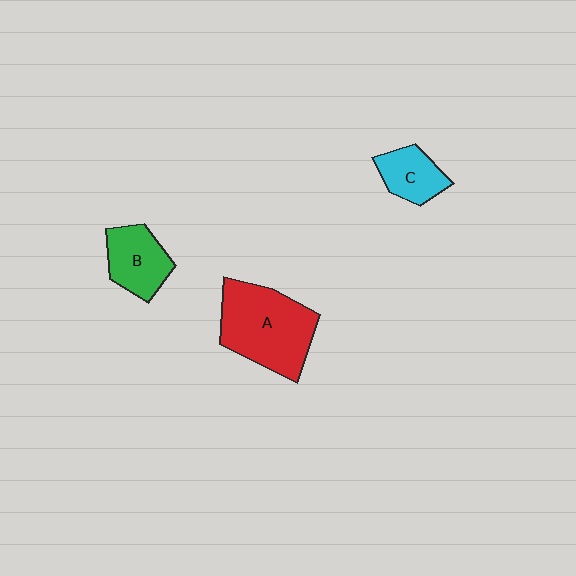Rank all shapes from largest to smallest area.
From largest to smallest: A (red), B (green), C (cyan).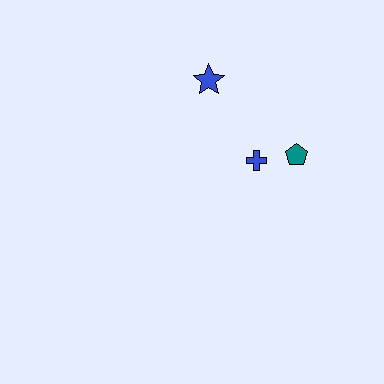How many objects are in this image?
There are 3 objects.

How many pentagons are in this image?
There is 1 pentagon.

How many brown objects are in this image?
There are no brown objects.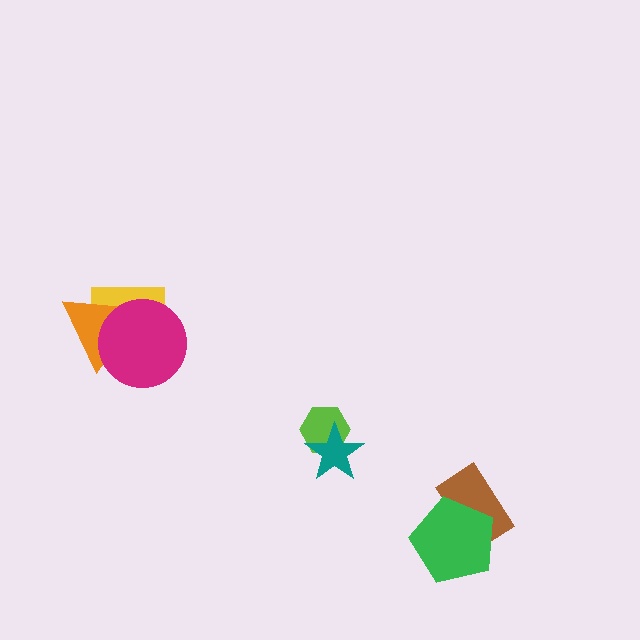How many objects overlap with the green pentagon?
1 object overlaps with the green pentagon.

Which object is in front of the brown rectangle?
The green pentagon is in front of the brown rectangle.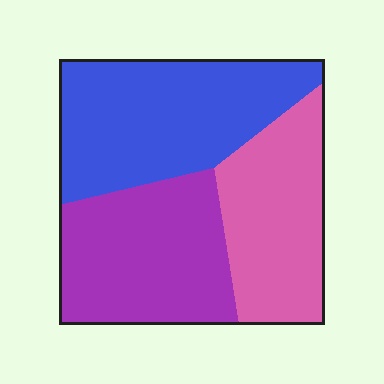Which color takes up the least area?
Pink, at roughly 30%.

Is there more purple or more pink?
Purple.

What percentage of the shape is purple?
Purple takes up about one third (1/3) of the shape.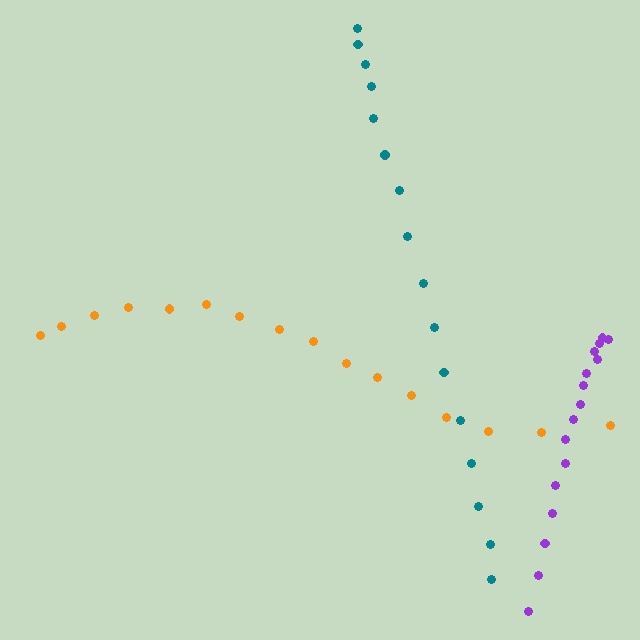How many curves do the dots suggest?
There are 3 distinct paths.